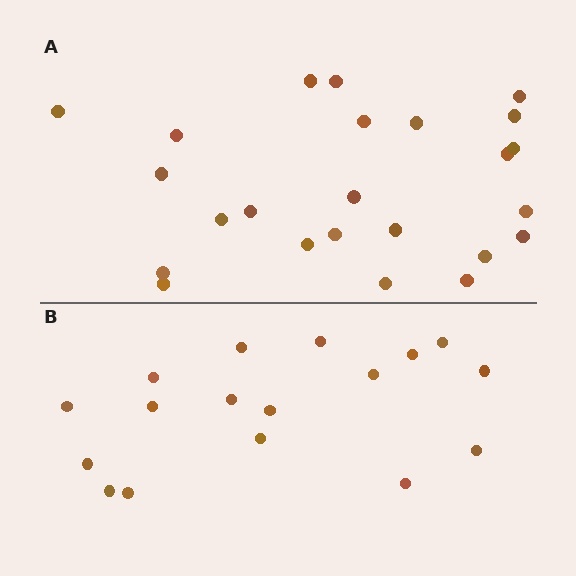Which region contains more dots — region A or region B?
Region A (the top region) has more dots.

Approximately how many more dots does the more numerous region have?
Region A has roughly 8 or so more dots than region B.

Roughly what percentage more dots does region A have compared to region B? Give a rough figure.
About 40% more.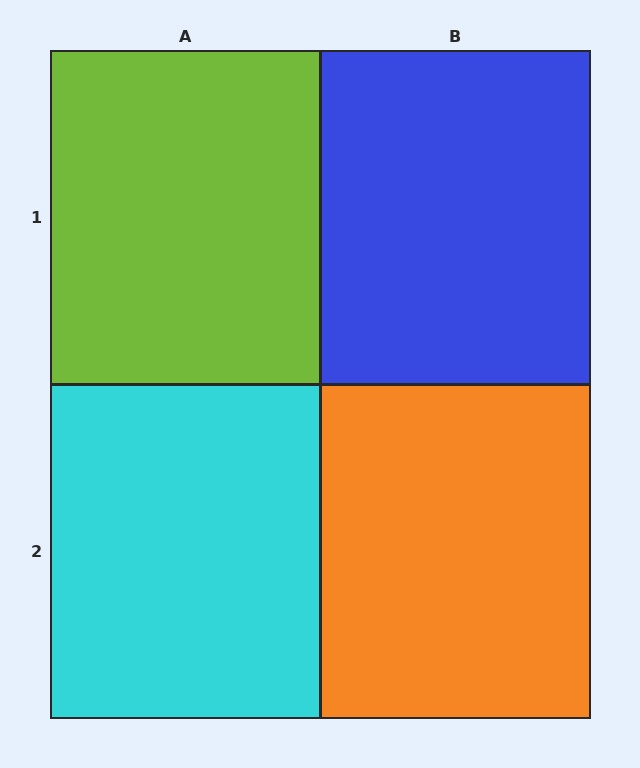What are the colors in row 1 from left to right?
Lime, blue.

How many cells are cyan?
1 cell is cyan.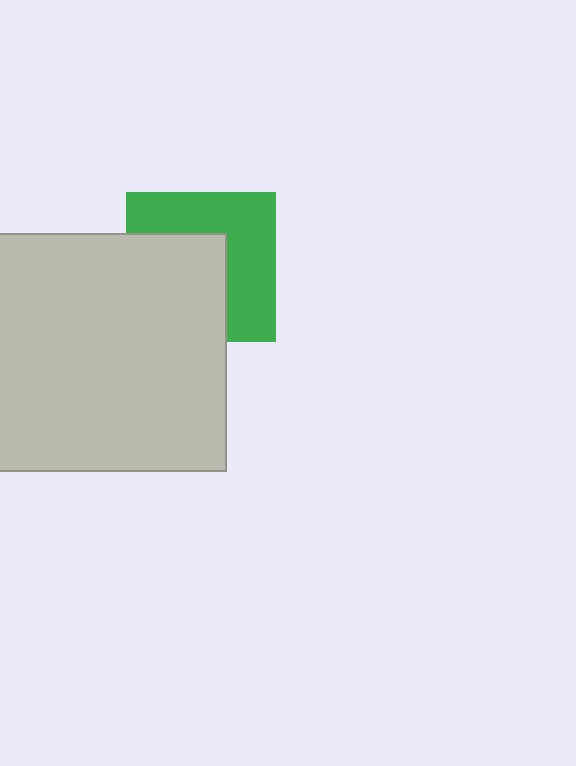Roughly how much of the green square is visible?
About half of it is visible (roughly 51%).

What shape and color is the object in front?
The object in front is a light gray square.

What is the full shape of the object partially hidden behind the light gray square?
The partially hidden object is a green square.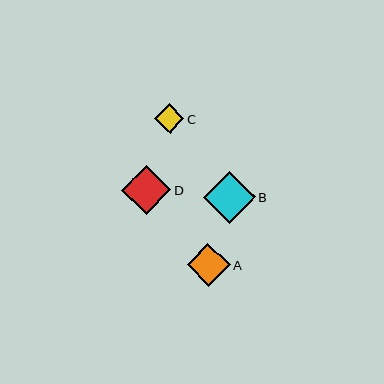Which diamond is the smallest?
Diamond C is the smallest with a size of approximately 30 pixels.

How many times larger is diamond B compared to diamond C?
Diamond B is approximately 1.8 times the size of diamond C.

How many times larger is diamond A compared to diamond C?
Diamond A is approximately 1.5 times the size of diamond C.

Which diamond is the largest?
Diamond B is the largest with a size of approximately 52 pixels.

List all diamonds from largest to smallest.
From largest to smallest: B, D, A, C.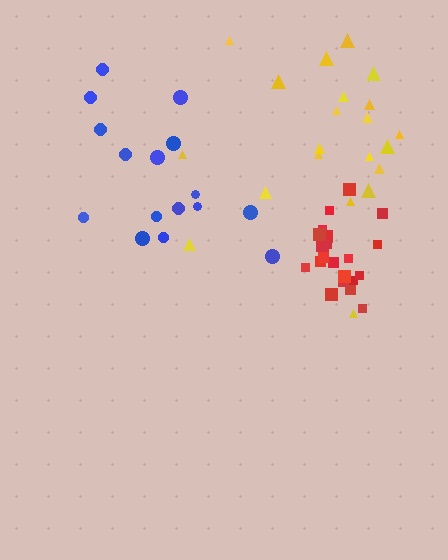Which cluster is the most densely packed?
Red.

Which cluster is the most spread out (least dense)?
Yellow.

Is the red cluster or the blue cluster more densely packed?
Red.